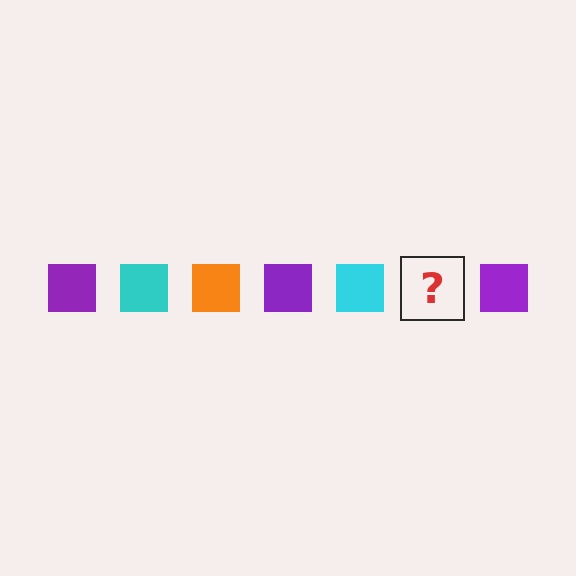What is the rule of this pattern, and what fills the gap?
The rule is that the pattern cycles through purple, cyan, orange squares. The gap should be filled with an orange square.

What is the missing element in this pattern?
The missing element is an orange square.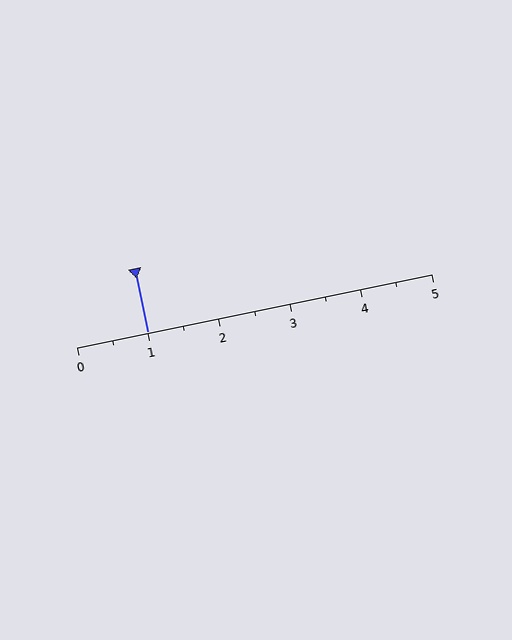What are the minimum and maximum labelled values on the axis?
The axis runs from 0 to 5.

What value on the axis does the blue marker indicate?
The marker indicates approximately 1.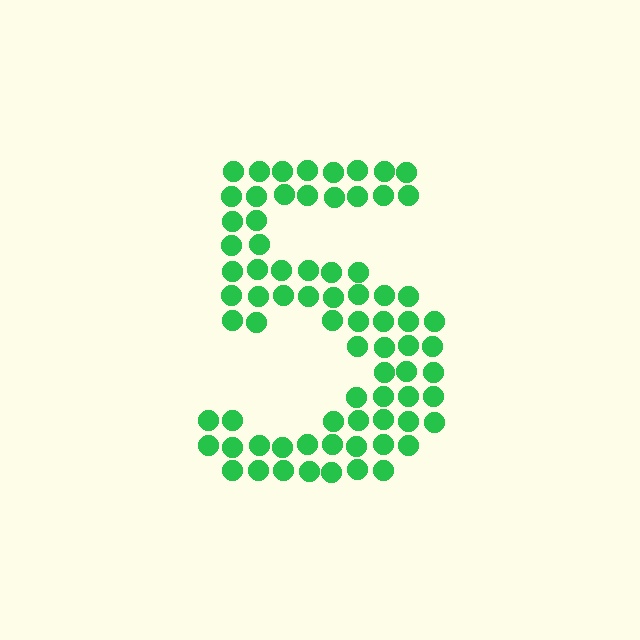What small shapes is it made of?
It is made of small circles.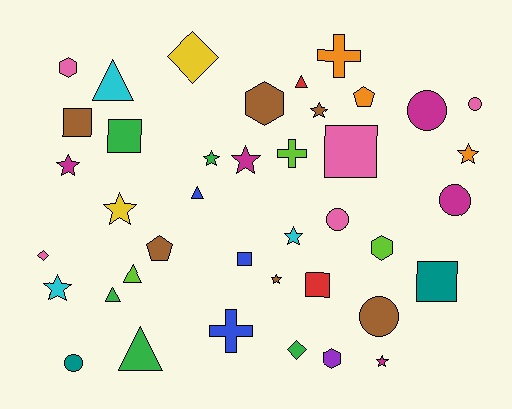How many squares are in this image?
There are 6 squares.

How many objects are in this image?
There are 40 objects.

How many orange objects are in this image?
There are 3 orange objects.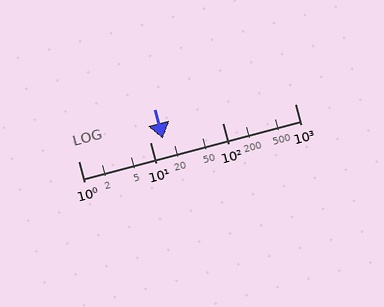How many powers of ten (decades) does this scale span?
The scale spans 3 decades, from 1 to 1000.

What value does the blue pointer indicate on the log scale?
The pointer indicates approximately 15.